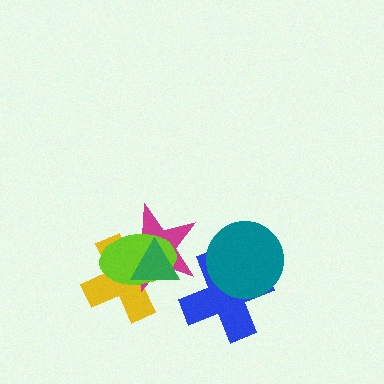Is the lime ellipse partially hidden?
Yes, it is partially covered by another shape.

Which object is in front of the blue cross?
The teal circle is in front of the blue cross.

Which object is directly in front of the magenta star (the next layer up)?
The lime ellipse is directly in front of the magenta star.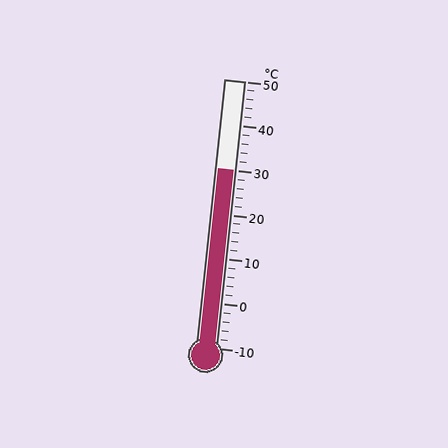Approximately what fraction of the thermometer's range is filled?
The thermometer is filled to approximately 65% of its range.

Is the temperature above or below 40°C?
The temperature is below 40°C.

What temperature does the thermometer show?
The thermometer shows approximately 30°C.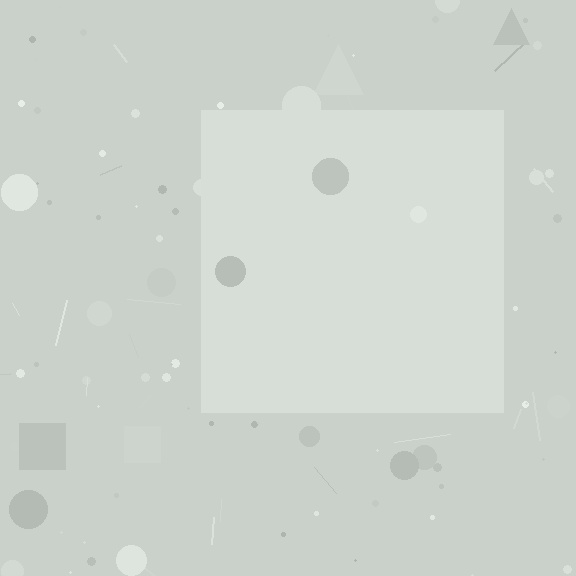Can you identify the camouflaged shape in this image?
The camouflaged shape is a square.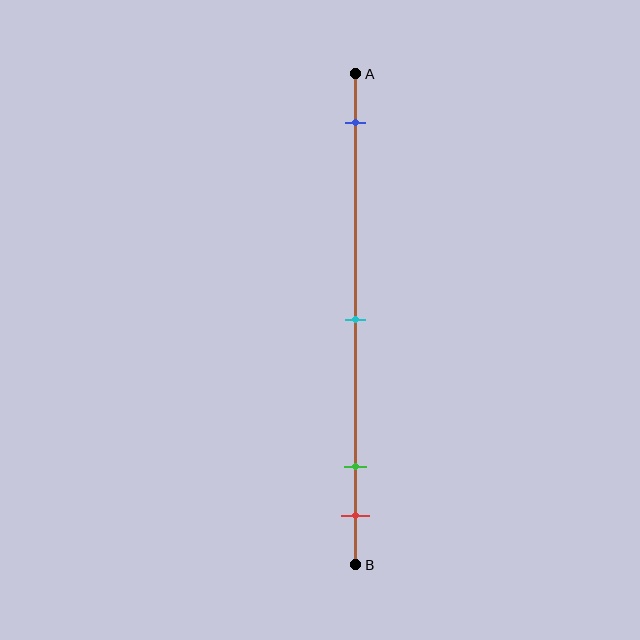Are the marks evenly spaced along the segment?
No, the marks are not evenly spaced.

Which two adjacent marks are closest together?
The green and red marks are the closest adjacent pair.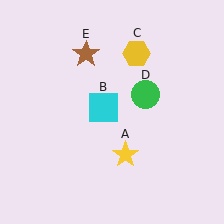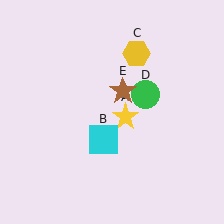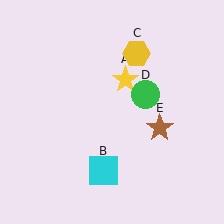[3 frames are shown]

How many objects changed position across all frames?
3 objects changed position: yellow star (object A), cyan square (object B), brown star (object E).